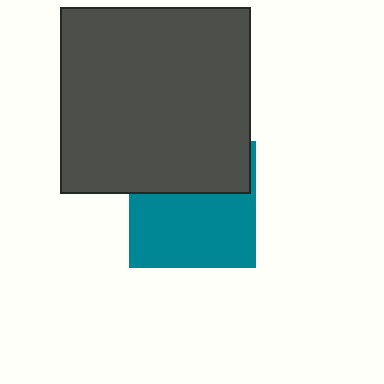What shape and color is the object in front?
The object in front is a dark gray rectangle.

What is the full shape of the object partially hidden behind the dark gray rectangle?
The partially hidden object is a teal square.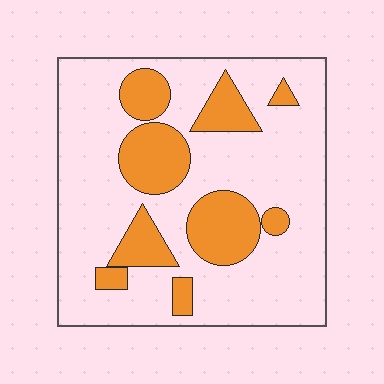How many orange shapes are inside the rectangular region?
9.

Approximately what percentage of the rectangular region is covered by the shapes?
Approximately 25%.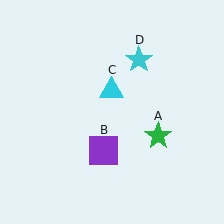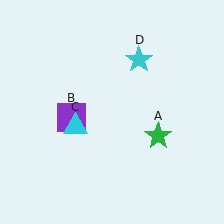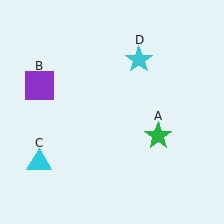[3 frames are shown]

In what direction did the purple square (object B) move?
The purple square (object B) moved up and to the left.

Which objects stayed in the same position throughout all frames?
Green star (object A) and cyan star (object D) remained stationary.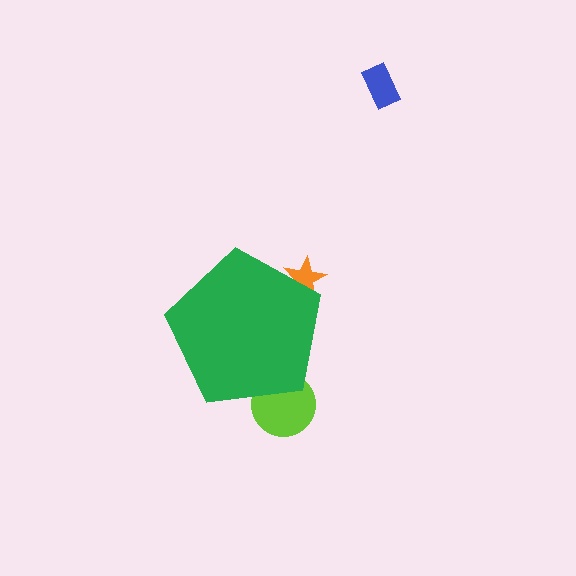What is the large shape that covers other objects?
A green pentagon.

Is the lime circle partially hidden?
Yes, the lime circle is partially hidden behind the green pentagon.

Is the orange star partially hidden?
Yes, the orange star is partially hidden behind the green pentagon.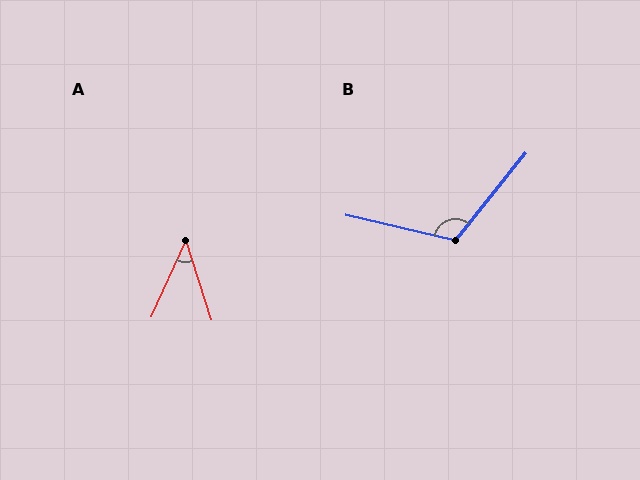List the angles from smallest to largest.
A (42°), B (116°).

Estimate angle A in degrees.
Approximately 42 degrees.